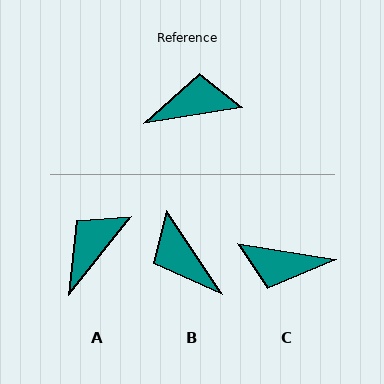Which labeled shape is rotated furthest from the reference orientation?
C, about 161 degrees away.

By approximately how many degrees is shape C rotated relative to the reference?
Approximately 161 degrees counter-clockwise.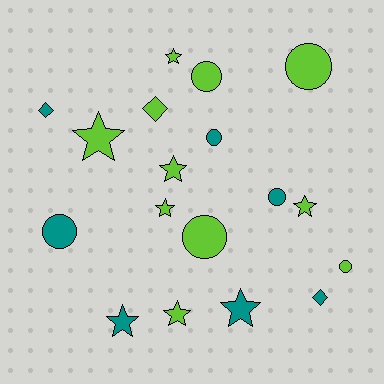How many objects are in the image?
There are 18 objects.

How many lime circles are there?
There are 4 lime circles.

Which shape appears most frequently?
Star, with 8 objects.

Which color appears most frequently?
Lime, with 11 objects.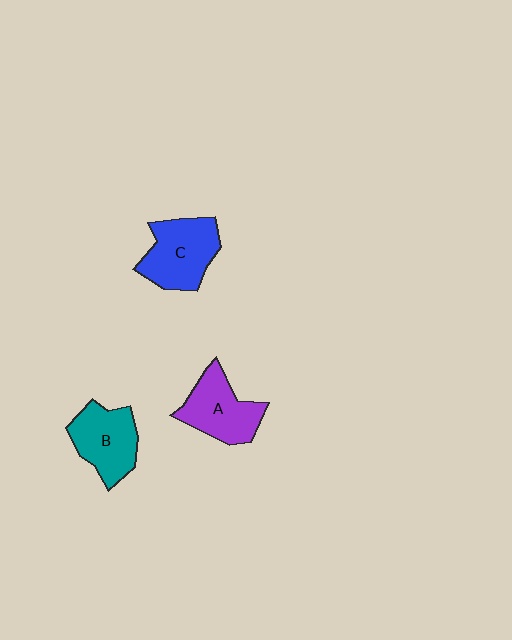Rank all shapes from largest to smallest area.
From largest to smallest: C (blue), A (purple), B (teal).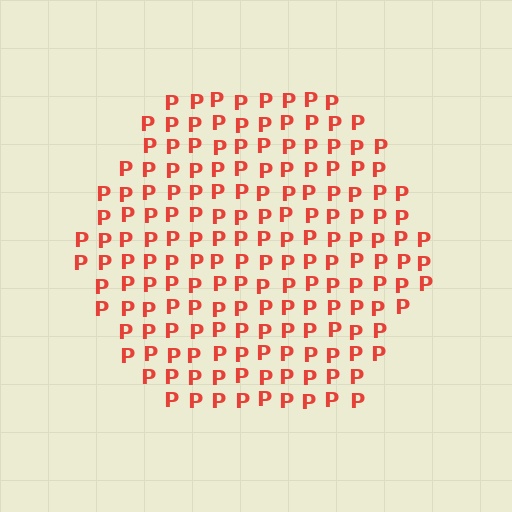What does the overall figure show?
The overall figure shows a hexagon.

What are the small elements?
The small elements are letter P's.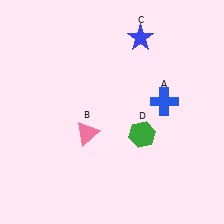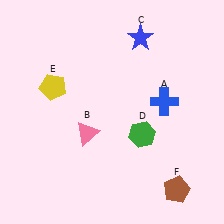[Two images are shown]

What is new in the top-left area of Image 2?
A yellow pentagon (E) was added in the top-left area of Image 2.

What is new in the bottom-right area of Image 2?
A brown pentagon (F) was added in the bottom-right area of Image 2.